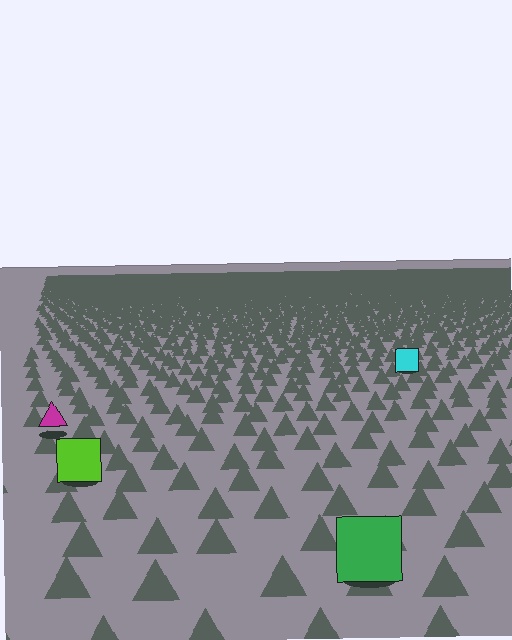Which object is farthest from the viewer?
The cyan square is farthest from the viewer. It appears smaller and the ground texture around it is denser.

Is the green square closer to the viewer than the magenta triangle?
Yes. The green square is closer — you can tell from the texture gradient: the ground texture is coarser near it.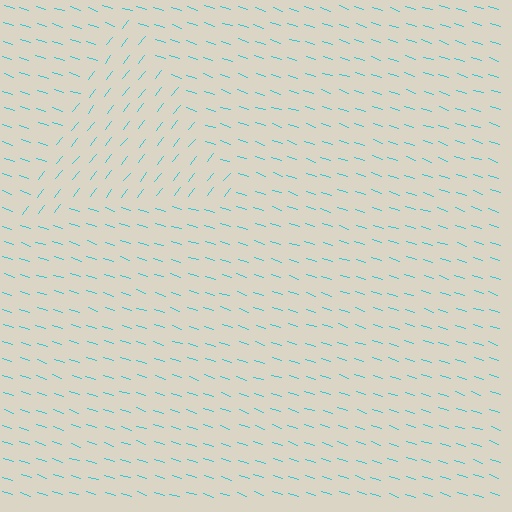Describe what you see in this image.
The image is filled with small cyan line segments. A triangle region in the image has lines oriented differently from the surrounding lines, creating a visible texture boundary.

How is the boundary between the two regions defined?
The boundary is defined purely by a change in line orientation (approximately 70 degrees difference). All lines are the same color and thickness.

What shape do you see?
I see a triangle.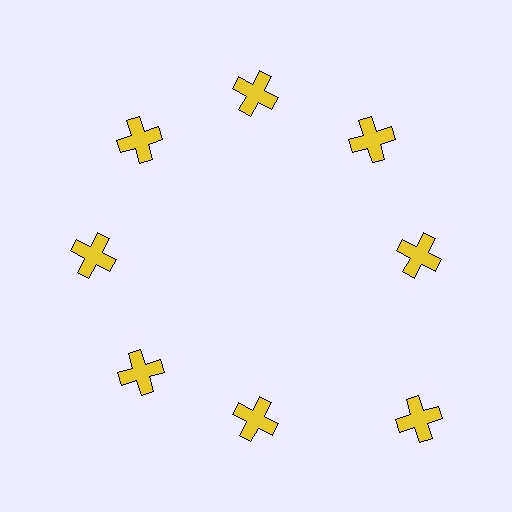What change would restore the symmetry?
The symmetry would be restored by moving it inward, back onto the ring so that all 8 crosses sit at equal angles and equal distance from the center.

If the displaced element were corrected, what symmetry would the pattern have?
It would have 8-fold rotational symmetry — the pattern would map onto itself every 45 degrees.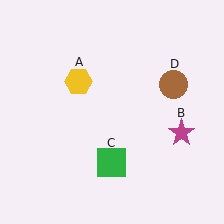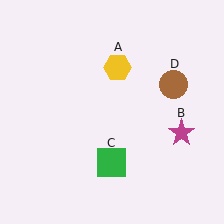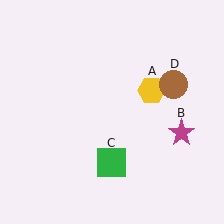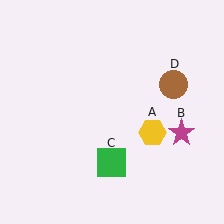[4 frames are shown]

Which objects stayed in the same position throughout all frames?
Magenta star (object B) and green square (object C) and brown circle (object D) remained stationary.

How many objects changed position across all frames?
1 object changed position: yellow hexagon (object A).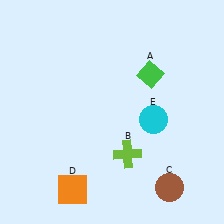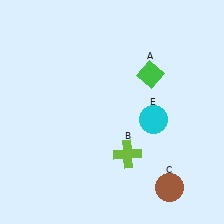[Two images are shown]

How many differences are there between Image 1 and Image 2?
There is 1 difference between the two images.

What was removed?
The orange square (D) was removed in Image 2.